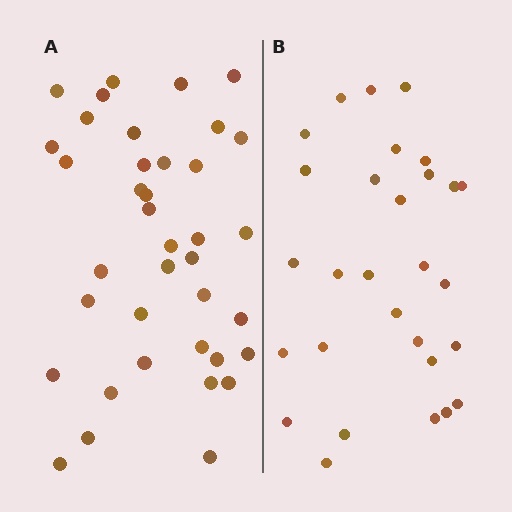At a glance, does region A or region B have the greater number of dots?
Region A (the left region) has more dots.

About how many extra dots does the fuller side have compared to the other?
Region A has roughly 8 or so more dots than region B.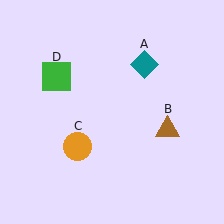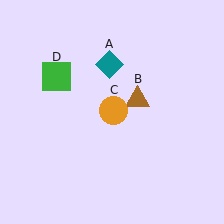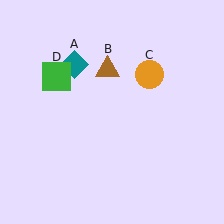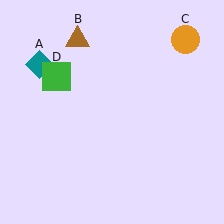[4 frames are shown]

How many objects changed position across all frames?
3 objects changed position: teal diamond (object A), brown triangle (object B), orange circle (object C).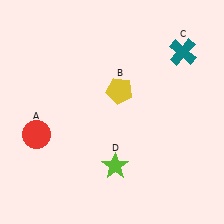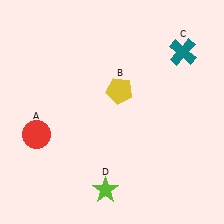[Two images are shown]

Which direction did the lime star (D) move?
The lime star (D) moved down.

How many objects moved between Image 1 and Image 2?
1 object moved between the two images.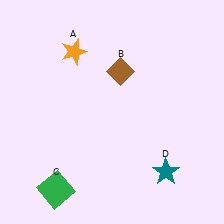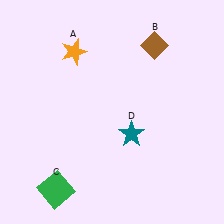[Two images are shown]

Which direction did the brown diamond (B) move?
The brown diamond (B) moved right.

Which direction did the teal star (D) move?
The teal star (D) moved up.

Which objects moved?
The objects that moved are: the brown diamond (B), the teal star (D).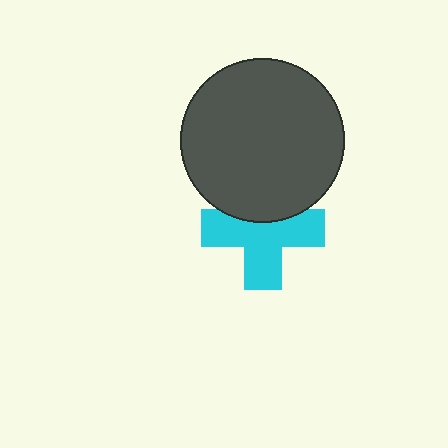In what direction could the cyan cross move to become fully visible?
The cyan cross could move down. That would shift it out from behind the dark gray circle entirely.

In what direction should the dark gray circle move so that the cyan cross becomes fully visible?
The dark gray circle should move up. That is the shortest direction to clear the overlap and leave the cyan cross fully visible.